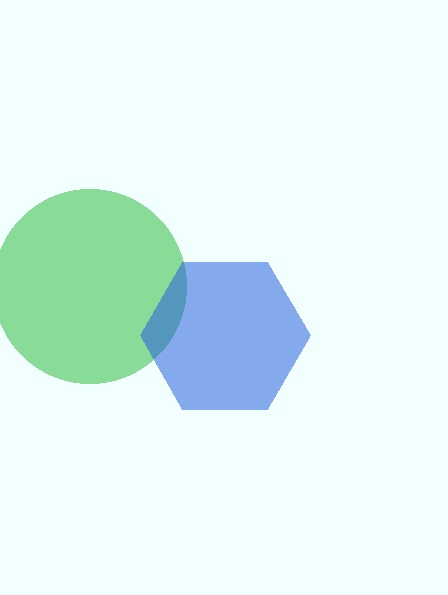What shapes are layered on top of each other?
The layered shapes are: a green circle, a blue hexagon.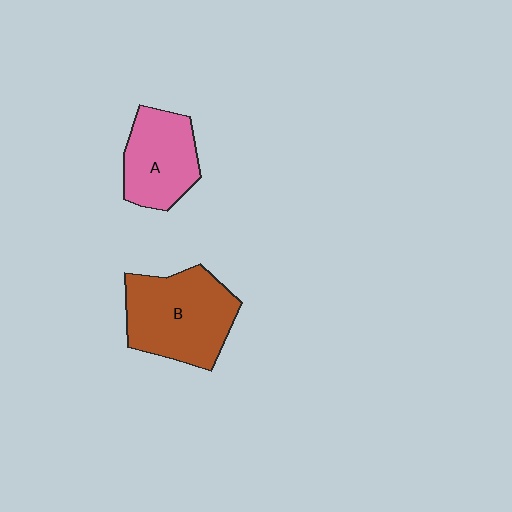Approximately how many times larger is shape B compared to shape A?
Approximately 1.4 times.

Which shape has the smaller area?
Shape A (pink).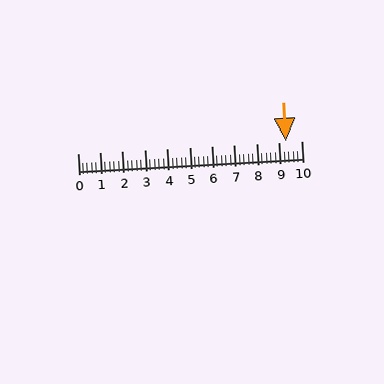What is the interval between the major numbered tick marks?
The major tick marks are spaced 1 units apart.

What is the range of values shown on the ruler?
The ruler shows values from 0 to 10.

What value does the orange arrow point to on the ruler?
The orange arrow points to approximately 9.3.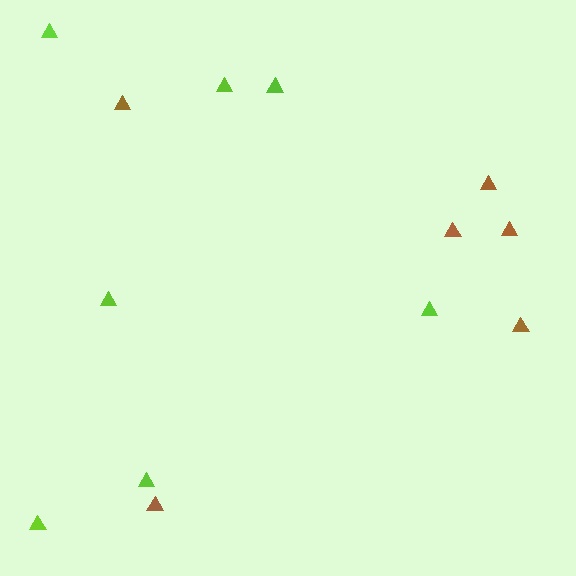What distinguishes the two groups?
There are 2 groups: one group of lime triangles (7) and one group of brown triangles (6).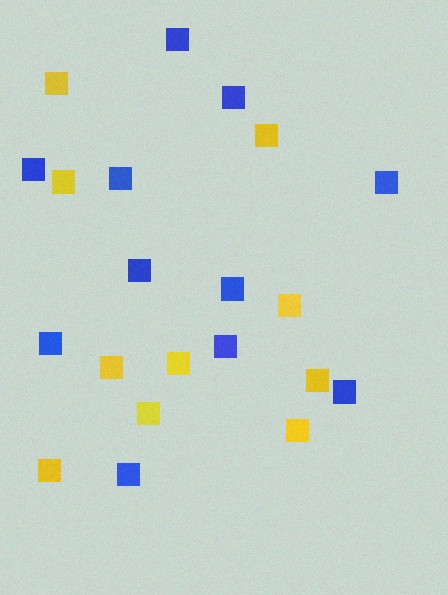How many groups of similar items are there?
There are 2 groups: one group of blue squares (11) and one group of yellow squares (10).